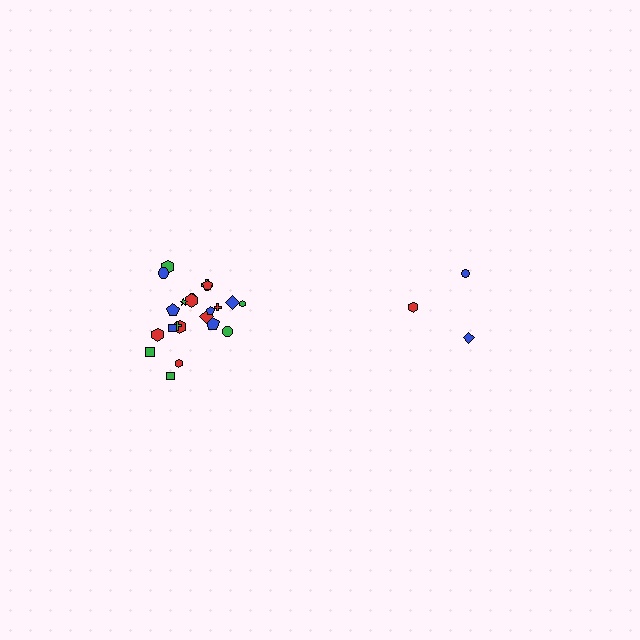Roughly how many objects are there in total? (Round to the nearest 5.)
Roughly 25 objects in total.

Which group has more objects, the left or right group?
The left group.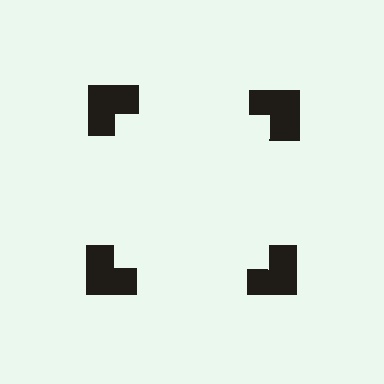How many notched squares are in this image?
There are 4 — one at each vertex of the illusory square.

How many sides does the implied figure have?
4 sides.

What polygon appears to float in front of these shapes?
An illusory square — its edges are inferred from the aligned wedge cuts in the notched squares, not physically drawn.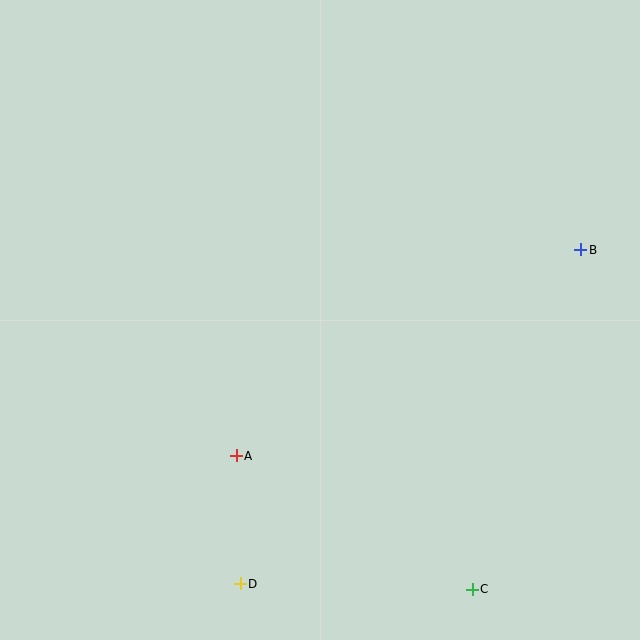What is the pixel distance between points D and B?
The distance between D and B is 477 pixels.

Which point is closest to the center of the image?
Point A at (236, 456) is closest to the center.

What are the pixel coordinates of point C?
Point C is at (472, 589).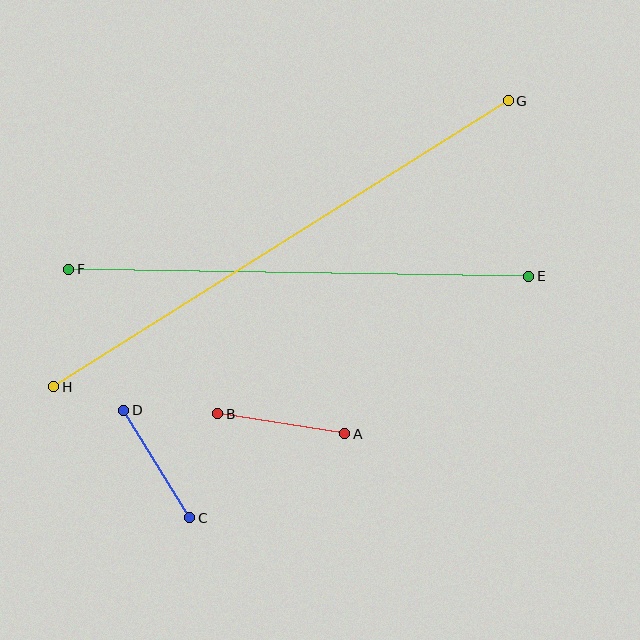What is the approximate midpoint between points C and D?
The midpoint is at approximately (157, 464) pixels.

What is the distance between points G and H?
The distance is approximately 537 pixels.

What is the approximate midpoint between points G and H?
The midpoint is at approximately (281, 244) pixels.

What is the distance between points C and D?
The distance is approximately 126 pixels.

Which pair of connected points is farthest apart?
Points G and H are farthest apart.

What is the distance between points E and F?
The distance is approximately 460 pixels.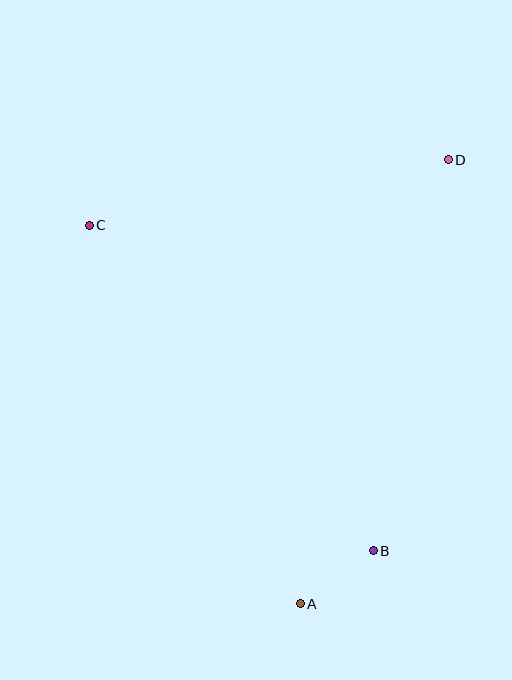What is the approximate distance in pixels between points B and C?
The distance between B and C is approximately 432 pixels.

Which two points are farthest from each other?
Points A and D are farthest from each other.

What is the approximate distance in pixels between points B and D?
The distance between B and D is approximately 398 pixels.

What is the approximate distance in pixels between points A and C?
The distance between A and C is approximately 433 pixels.